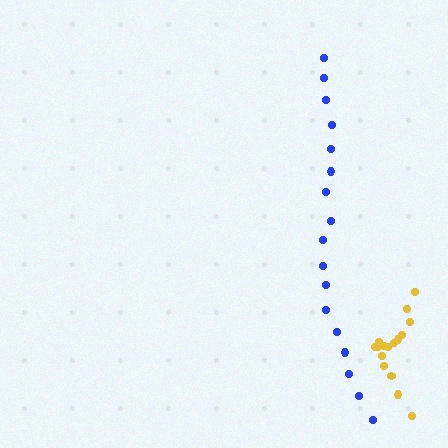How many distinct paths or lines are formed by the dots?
There are 2 distinct paths.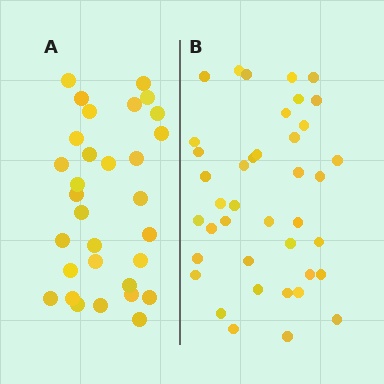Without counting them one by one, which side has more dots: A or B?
Region B (the right region) has more dots.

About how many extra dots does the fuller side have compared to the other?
Region B has roughly 8 or so more dots than region A.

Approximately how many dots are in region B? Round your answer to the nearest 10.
About 40 dots.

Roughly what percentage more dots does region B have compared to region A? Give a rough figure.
About 30% more.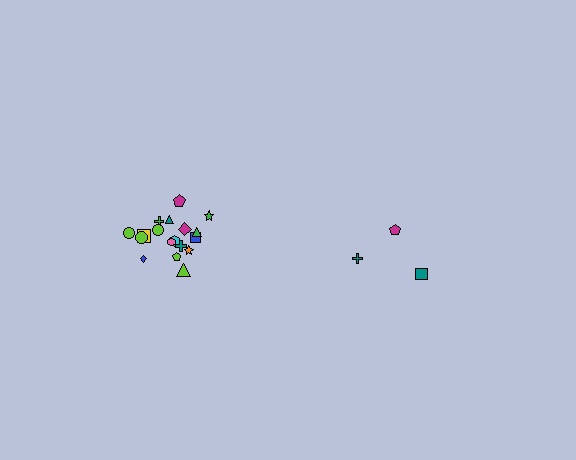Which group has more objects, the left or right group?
The left group.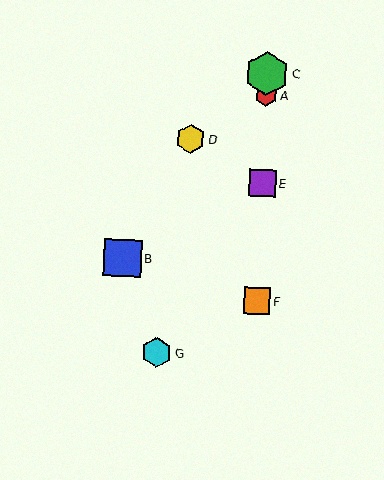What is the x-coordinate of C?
Object C is at x≈267.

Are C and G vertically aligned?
No, C is at x≈267 and G is at x≈157.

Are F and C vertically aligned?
Yes, both are at x≈257.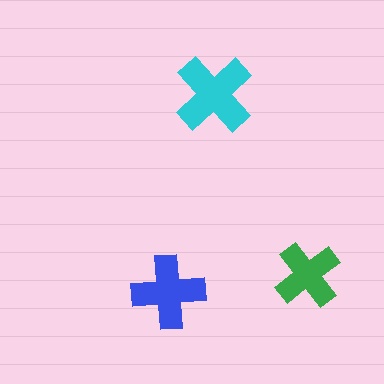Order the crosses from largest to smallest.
the cyan one, the blue one, the green one.